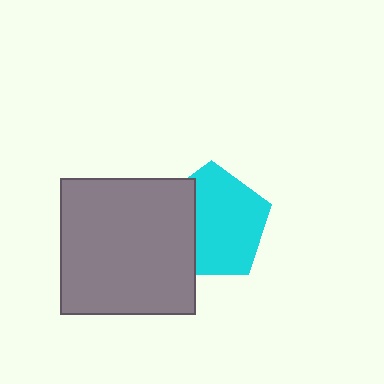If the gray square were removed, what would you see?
You would see the complete cyan pentagon.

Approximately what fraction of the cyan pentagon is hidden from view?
Roughly 32% of the cyan pentagon is hidden behind the gray square.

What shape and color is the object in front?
The object in front is a gray square.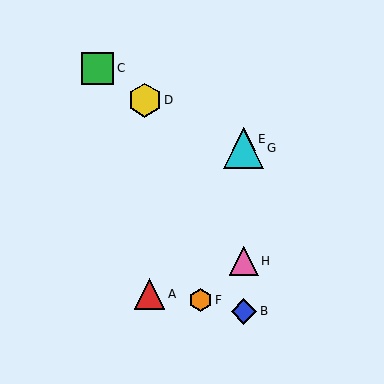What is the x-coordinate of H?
Object H is at x≈244.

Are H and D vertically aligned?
No, H is at x≈244 and D is at x≈145.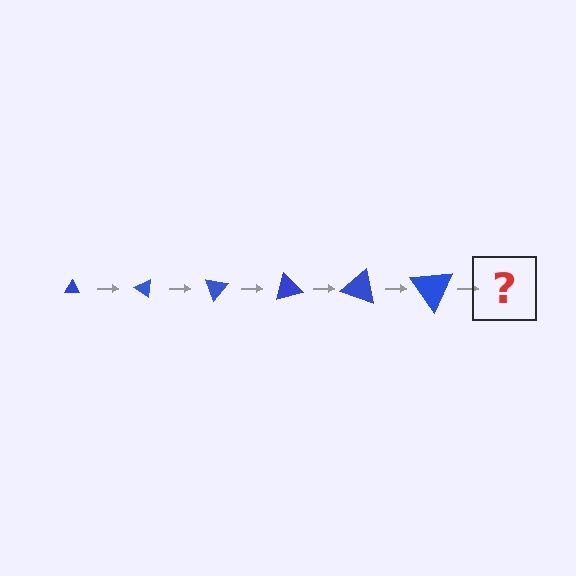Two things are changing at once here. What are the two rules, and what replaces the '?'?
The two rules are that the triangle grows larger each step and it rotates 35 degrees each step. The '?' should be a triangle, larger than the previous one and rotated 210 degrees from the start.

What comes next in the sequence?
The next element should be a triangle, larger than the previous one and rotated 210 degrees from the start.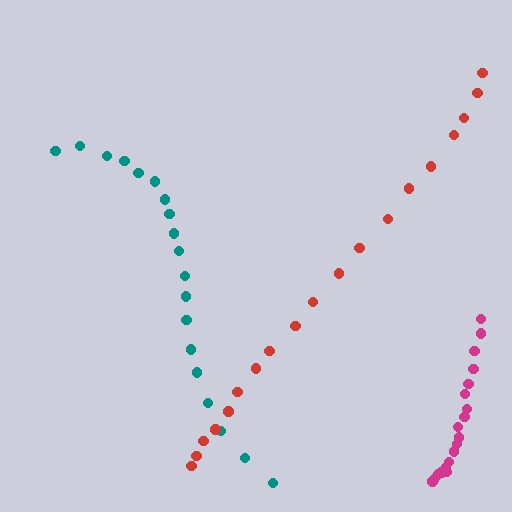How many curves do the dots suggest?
There are 3 distinct paths.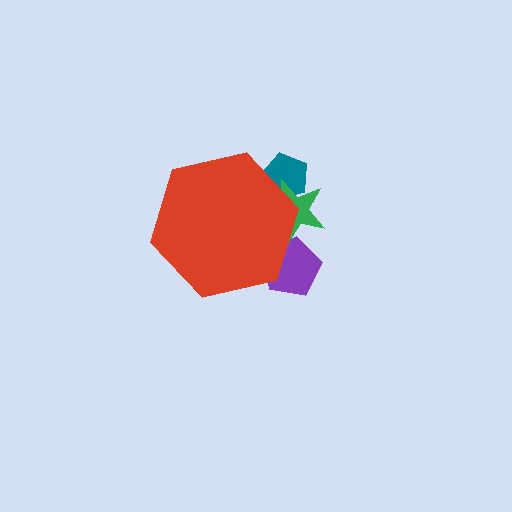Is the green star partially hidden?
Yes, the green star is partially hidden behind the red hexagon.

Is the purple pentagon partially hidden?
Yes, the purple pentagon is partially hidden behind the red hexagon.